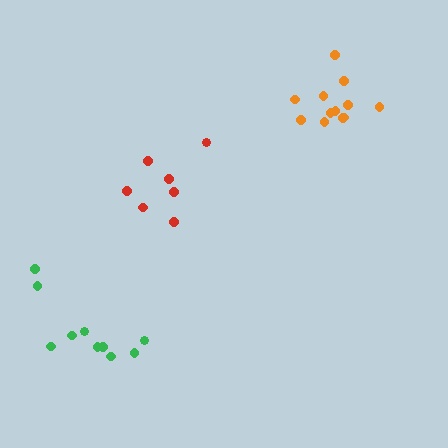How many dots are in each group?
Group 1: 7 dots, Group 2: 10 dots, Group 3: 12 dots (29 total).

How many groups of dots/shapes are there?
There are 3 groups.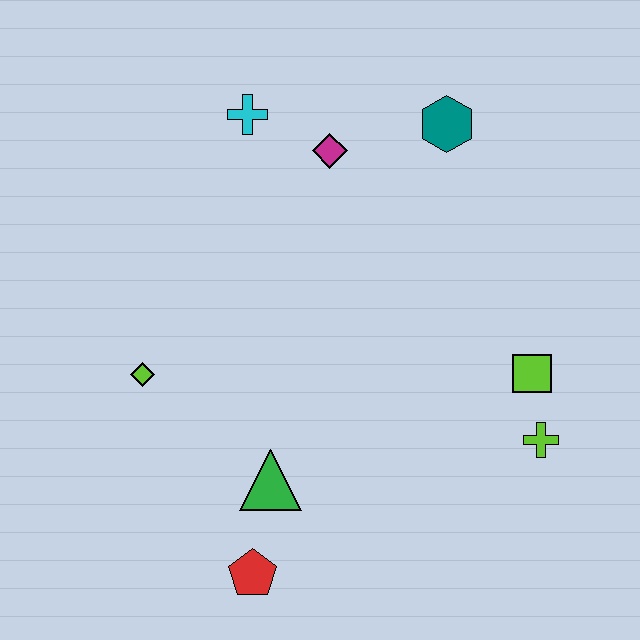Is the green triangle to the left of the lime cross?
Yes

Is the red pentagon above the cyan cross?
No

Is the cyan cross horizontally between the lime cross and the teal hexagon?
No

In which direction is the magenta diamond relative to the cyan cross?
The magenta diamond is to the right of the cyan cross.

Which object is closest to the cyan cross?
The magenta diamond is closest to the cyan cross.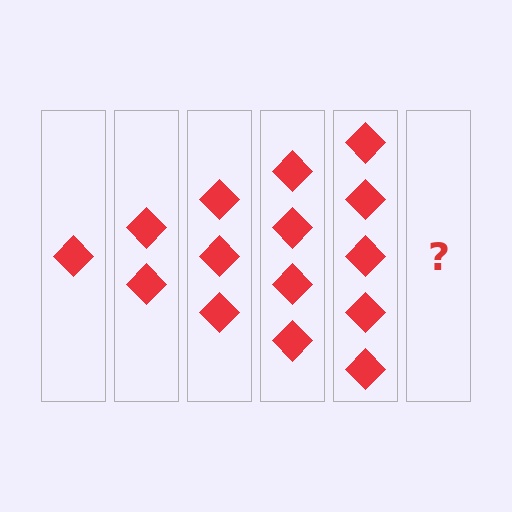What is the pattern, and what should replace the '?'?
The pattern is that each step adds one more diamond. The '?' should be 6 diamonds.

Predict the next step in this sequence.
The next step is 6 diamonds.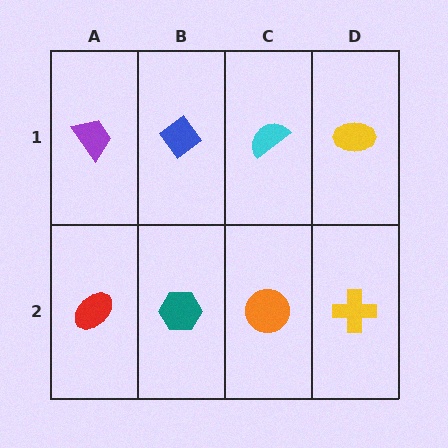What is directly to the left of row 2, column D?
An orange circle.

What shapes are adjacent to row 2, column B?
A blue diamond (row 1, column B), a red ellipse (row 2, column A), an orange circle (row 2, column C).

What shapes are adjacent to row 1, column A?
A red ellipse (row 2, column A), a blue diamond (row 1, column B).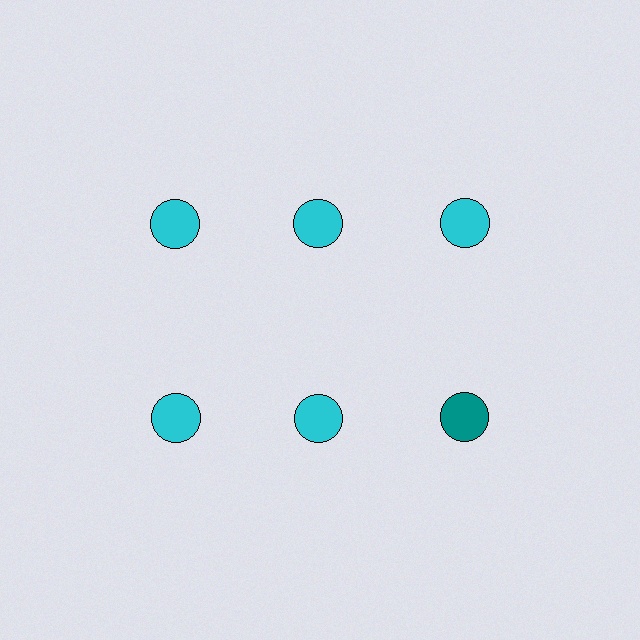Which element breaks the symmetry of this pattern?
The teal circle in the second row, center column breaks the symmetry. All other shapes are cyan circles.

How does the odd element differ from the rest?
It has a different color: teal instead of cyan.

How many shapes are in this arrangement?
There are 6 shapes arranged in a grid pattern.